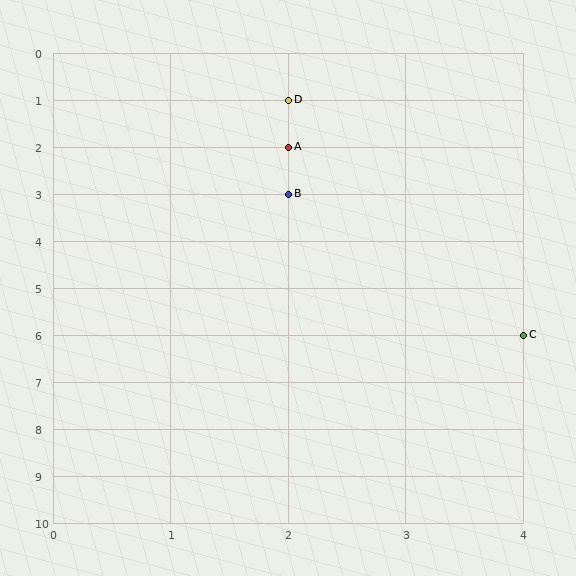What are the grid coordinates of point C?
Point C is at grid coordinates (4, 6).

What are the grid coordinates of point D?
Point D is at grid coordinates (2, 1).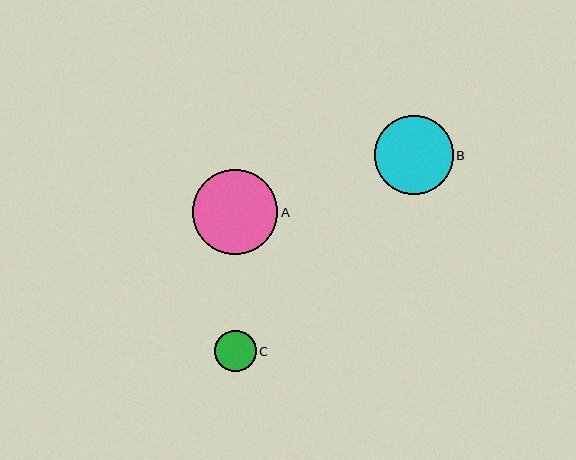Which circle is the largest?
Circle A is the largest with a size of approximately 86 pixels.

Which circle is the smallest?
Circle C is the smallest with a size of approximately 41 pixels.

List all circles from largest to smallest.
From largest to smallest: A, B, C.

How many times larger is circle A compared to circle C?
Circle A is approximately 2.1 times the size of circle C.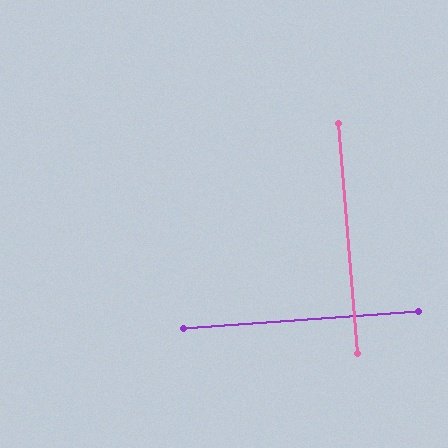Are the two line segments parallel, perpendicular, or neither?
Perpendicular — they meet at approximately 89°.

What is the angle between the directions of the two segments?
Approximately 89 degrees.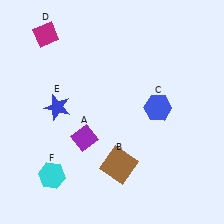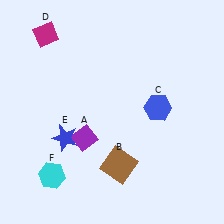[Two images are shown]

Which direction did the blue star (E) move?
The blue star (E) moved down.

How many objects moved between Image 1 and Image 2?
1 object moved between the two images.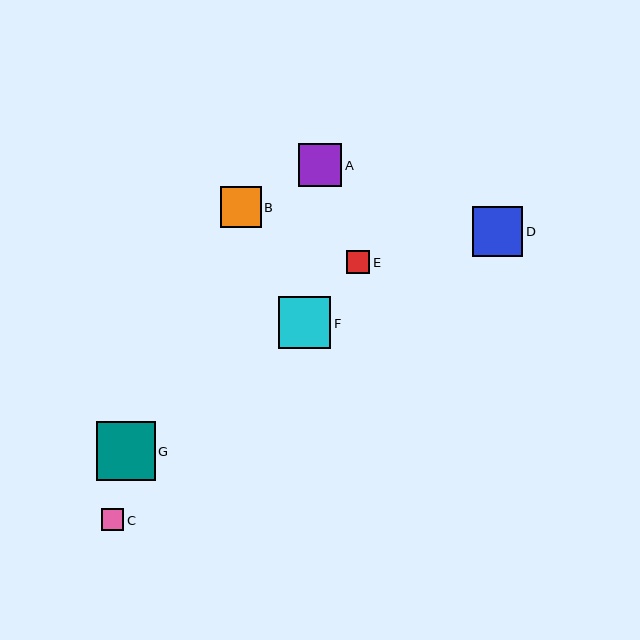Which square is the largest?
Square G is the largest with a size of approximately 58 pixels.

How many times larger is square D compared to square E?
Square D is approximately 2.2 times the size of square E.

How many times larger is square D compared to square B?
Square D is approximately 1.2 times the size of square B.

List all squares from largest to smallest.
From largest to smallest: G, F, D, A, B, E, C.